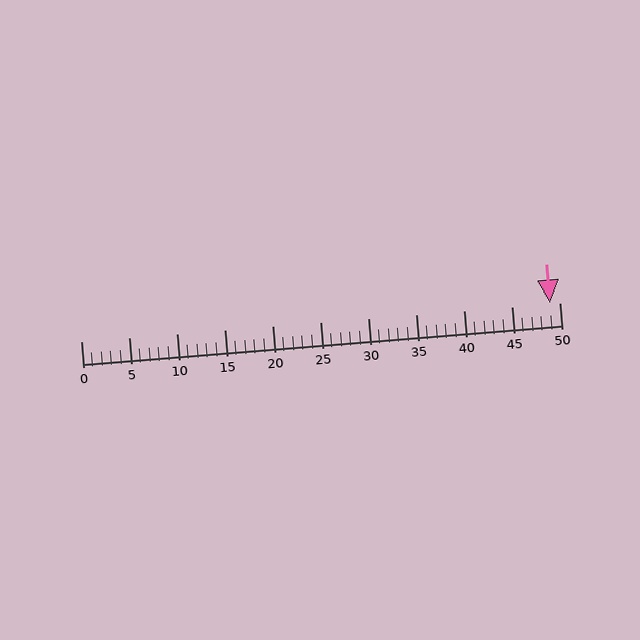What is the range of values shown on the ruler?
The ruler shows values from 0 to 50.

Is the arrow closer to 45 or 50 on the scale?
The arrow is closer to 50.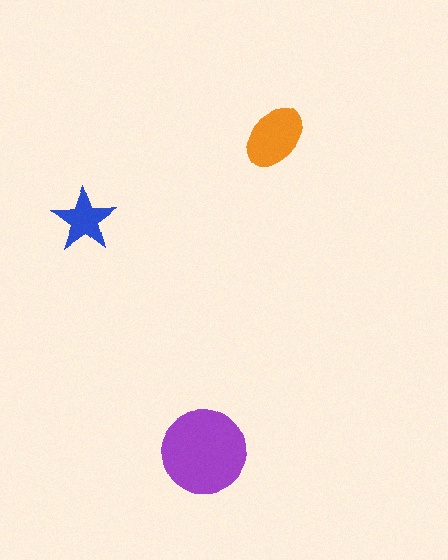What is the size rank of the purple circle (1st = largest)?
1st.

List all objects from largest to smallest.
The purple circle, the orange ellipse, the blue star.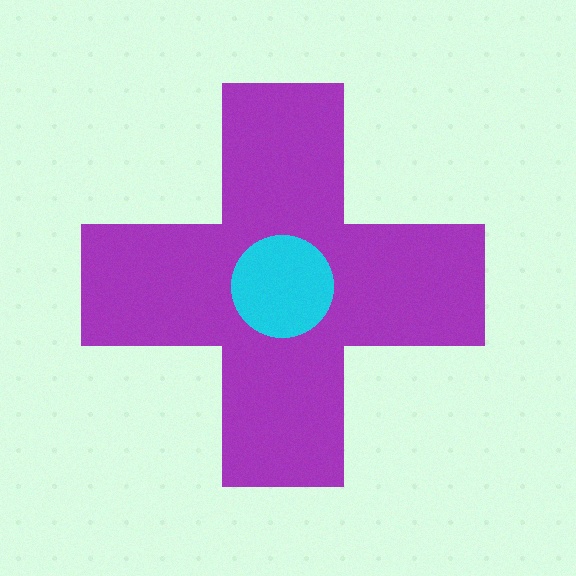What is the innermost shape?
The cyan circle.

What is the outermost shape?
The purple cross.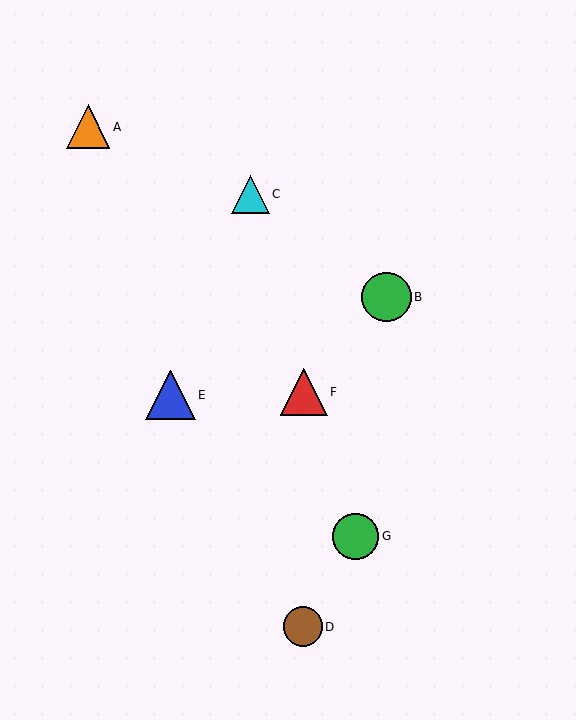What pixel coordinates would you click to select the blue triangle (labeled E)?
Click at (170, 395) to select the blue triangle E.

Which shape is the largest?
The blue triangle (labeled E) is the largest.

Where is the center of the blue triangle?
The center of the blue triangle is at (170, 395).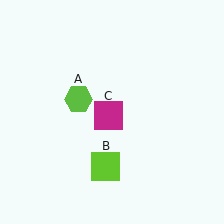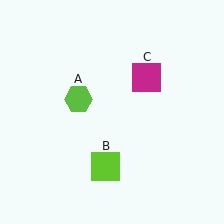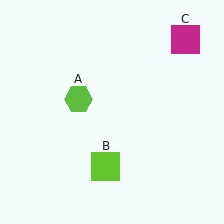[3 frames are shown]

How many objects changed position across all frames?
1 object changed position: magenta square (object C).